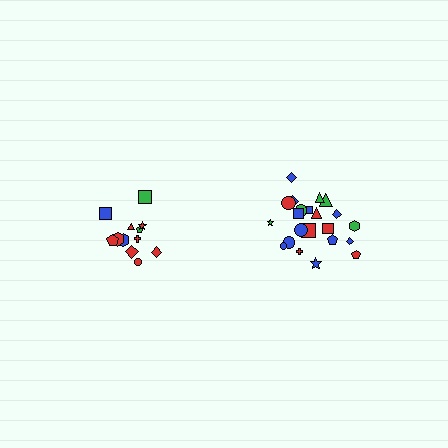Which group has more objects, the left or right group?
The right group.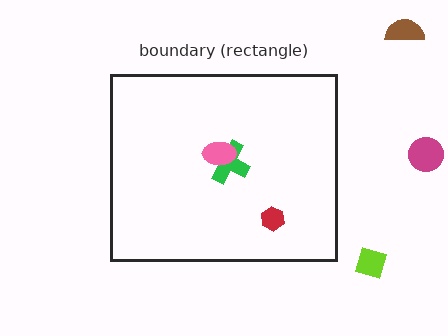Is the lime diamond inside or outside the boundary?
Outside.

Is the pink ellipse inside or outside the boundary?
Inside.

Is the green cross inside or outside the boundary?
Inside.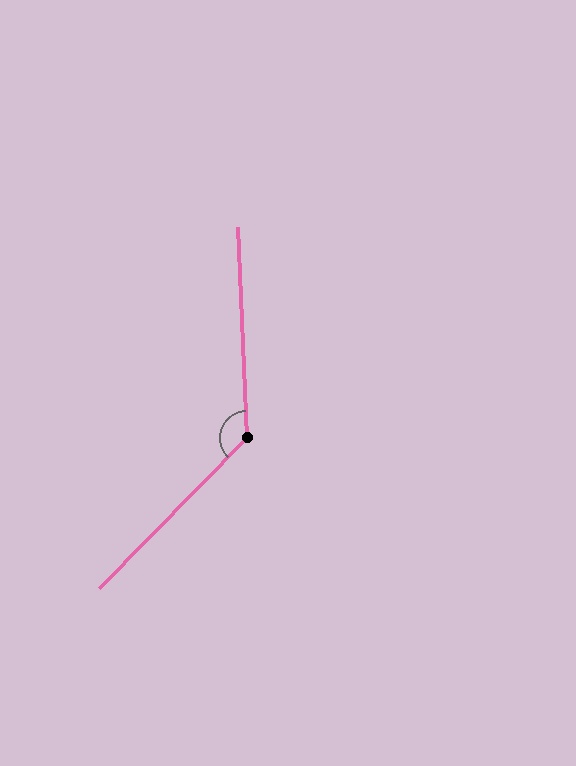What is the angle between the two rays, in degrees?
Approximately 133 degrees.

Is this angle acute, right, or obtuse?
It is obtuse.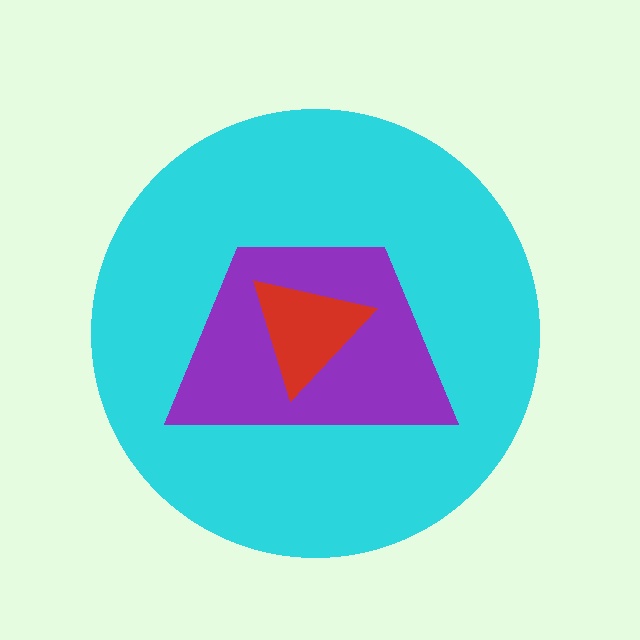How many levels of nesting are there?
3.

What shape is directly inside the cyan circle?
The purple trapezoid.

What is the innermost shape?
The red triangle.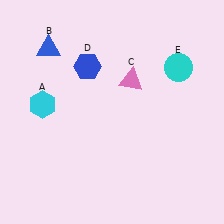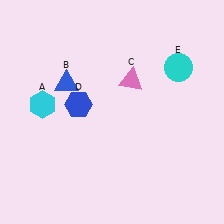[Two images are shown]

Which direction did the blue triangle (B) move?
The blue triangle (B) moved down.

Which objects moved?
The objects that moved are: the blue triangle (B), the blue hexagon (D).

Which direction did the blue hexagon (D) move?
The blue hexagon (D) moved down.